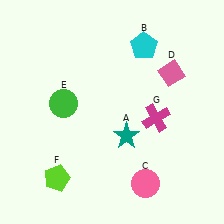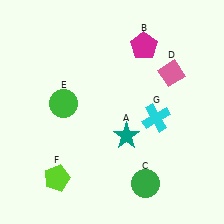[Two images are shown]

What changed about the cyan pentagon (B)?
In Image 1, B is cyan. In Image 2, it changed to magenta.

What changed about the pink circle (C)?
In Image 1, C is pink. In Image 2, it changed to green.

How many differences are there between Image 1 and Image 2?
There are 3 differences between the two images.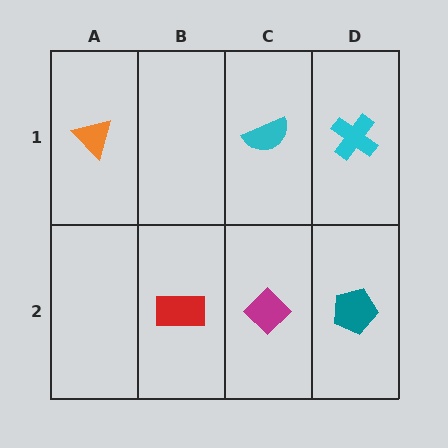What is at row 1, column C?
A cyan semicircle.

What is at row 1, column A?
An orange triangle.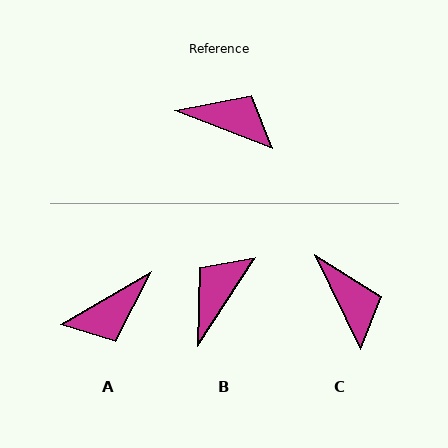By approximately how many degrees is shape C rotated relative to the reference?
Approximately 43 degrees clockwise.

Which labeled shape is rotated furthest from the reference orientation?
A, about 129 degrees away.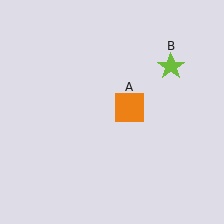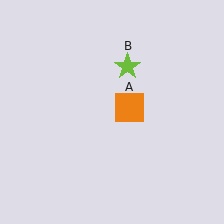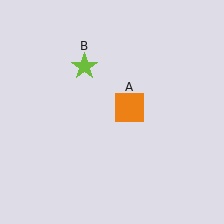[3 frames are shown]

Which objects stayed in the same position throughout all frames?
Orange square (object A) remained stationary.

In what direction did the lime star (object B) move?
The lime star (object B) moved left.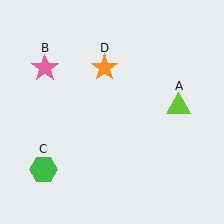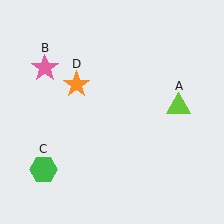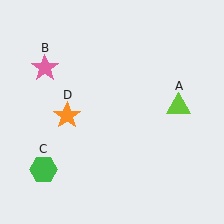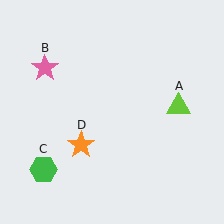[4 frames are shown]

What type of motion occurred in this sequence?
The orange star (object D) rotated counterclockwise around the center of the scene.